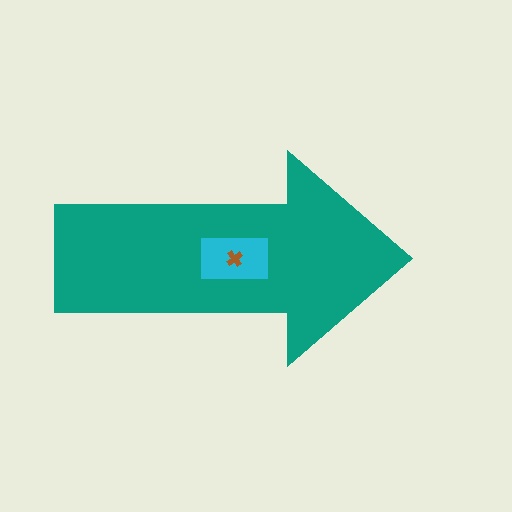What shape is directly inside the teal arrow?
The cyan rectangle.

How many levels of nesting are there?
3.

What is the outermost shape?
The teal arrow.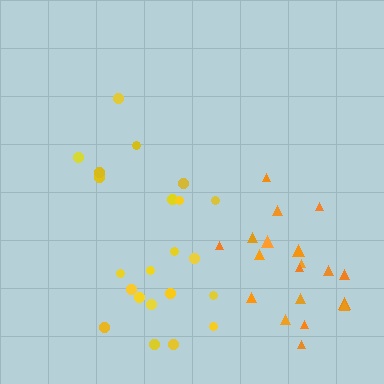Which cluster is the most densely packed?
Orange.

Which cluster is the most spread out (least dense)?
Yellow.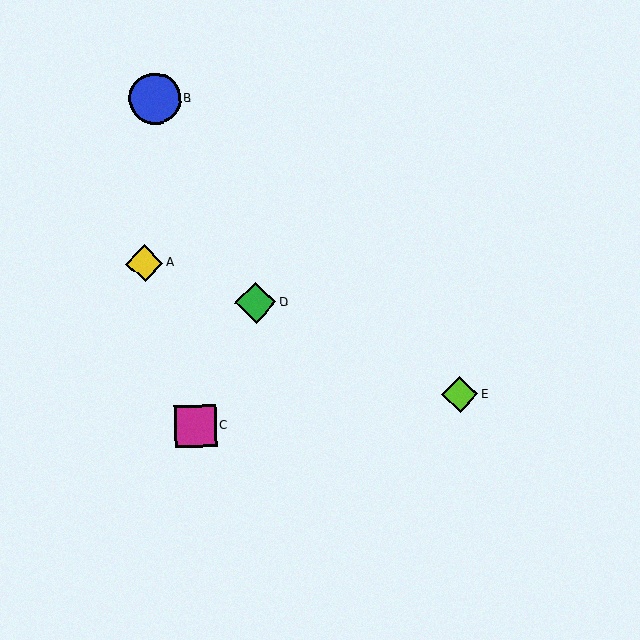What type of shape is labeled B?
Shape B is a blue circle.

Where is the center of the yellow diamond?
The center of the yellow diamond is at (145, 264).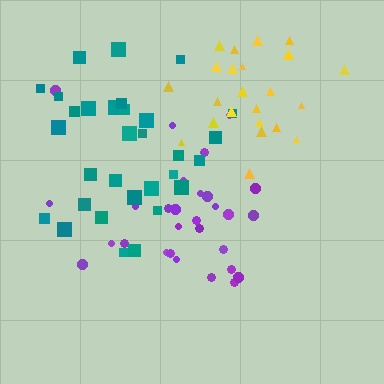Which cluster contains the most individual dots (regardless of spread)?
Teal (31).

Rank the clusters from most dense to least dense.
yellow, teal, purple.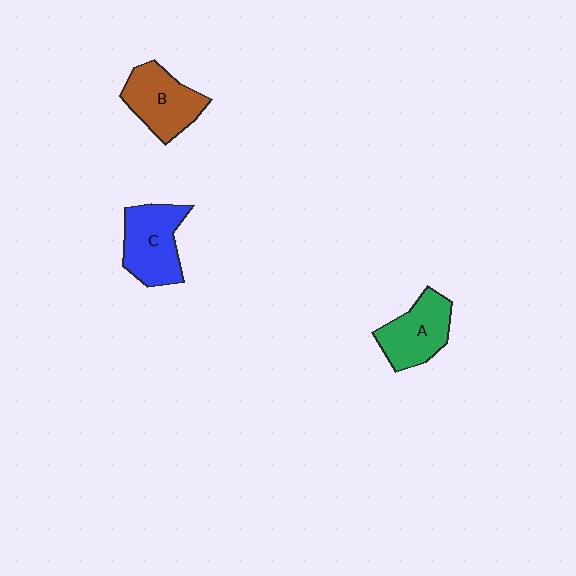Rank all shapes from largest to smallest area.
From largest to smallest: C (blue), B (brown), A (green).